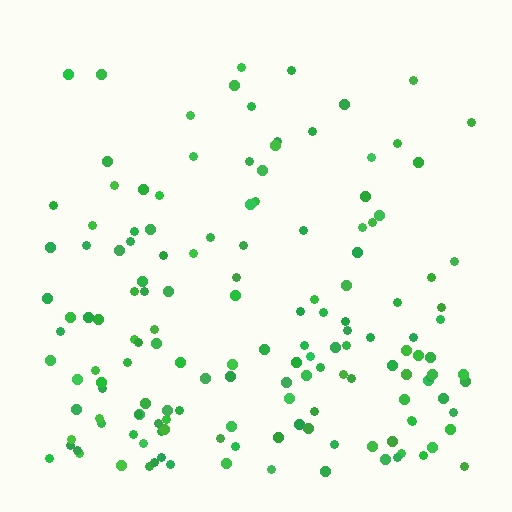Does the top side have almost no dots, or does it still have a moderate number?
Still a moderate number, just noticeably fewer than the bottom.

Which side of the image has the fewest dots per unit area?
The top.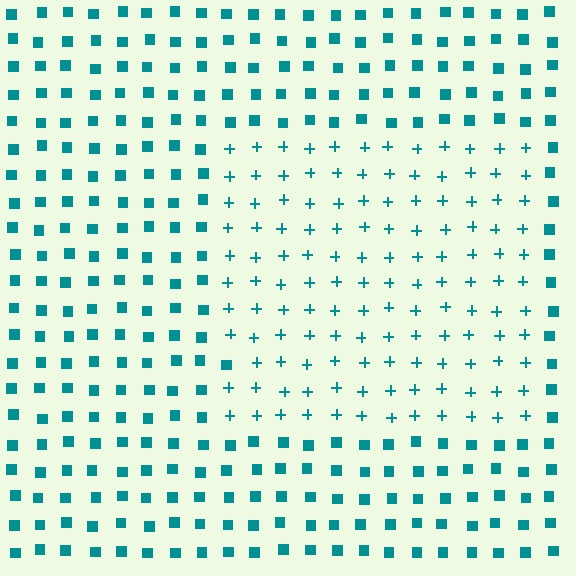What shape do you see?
I see a rectangle.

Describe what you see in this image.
The image is filled with small teal elements arranged in a uniform grid. A rectangle-shaped region contains plus signs, while the surrounding area contains squares. The boundary is defined purely by the change in element shape.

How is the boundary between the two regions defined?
The boundary is defined by a change in element shape: plus signs inside vs. squares outside. All elements share the same color and spacing.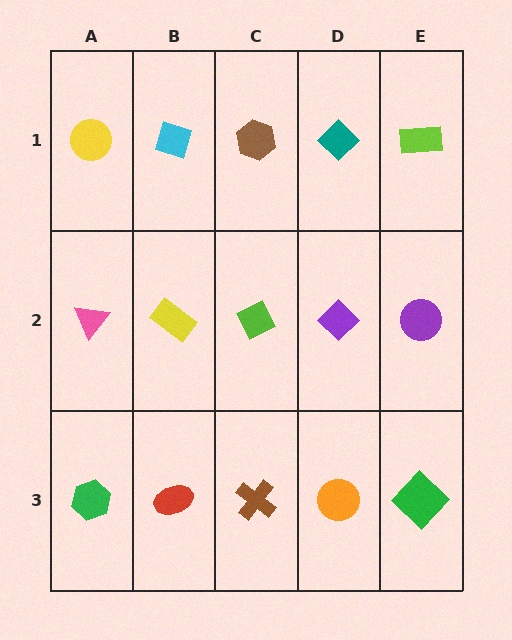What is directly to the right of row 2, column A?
A yellow rectangle.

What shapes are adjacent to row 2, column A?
A yellow circle (row 1, column A), a green hexagon (row 3, column A), a yellow rectangle (row 2, column B).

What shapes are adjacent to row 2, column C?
A brown hexagon (row 1, column C), a brown cross (row 3, column C), a yellow rectangle (row 2, column B), a purple diamond (row 2, column D).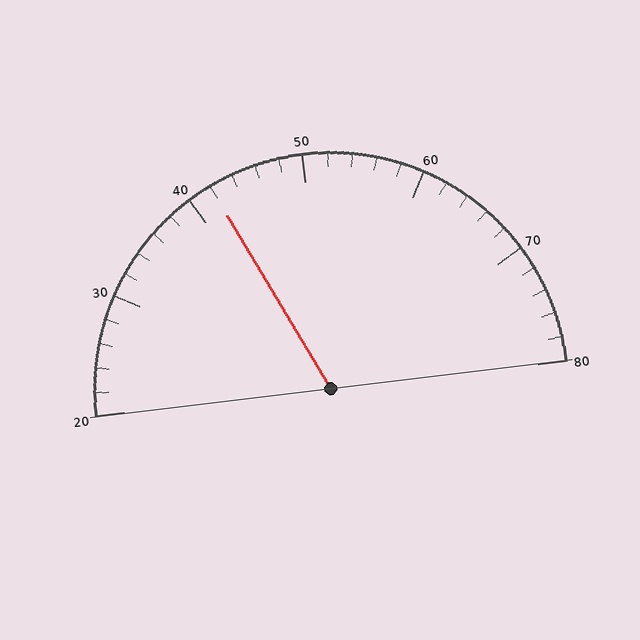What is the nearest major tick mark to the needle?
The nearest major tick mark is 40.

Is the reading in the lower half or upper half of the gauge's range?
The reading is in the lower half of the range (20 to 80).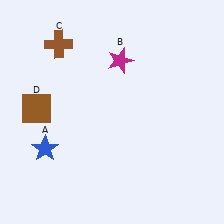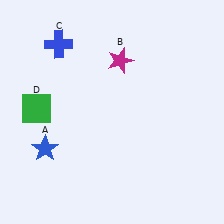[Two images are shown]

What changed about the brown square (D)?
In Image 1, D is brown. In Image 2, it changed to green.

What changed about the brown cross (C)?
In Image 1, C is brown. In Image 2, it changed to blue.